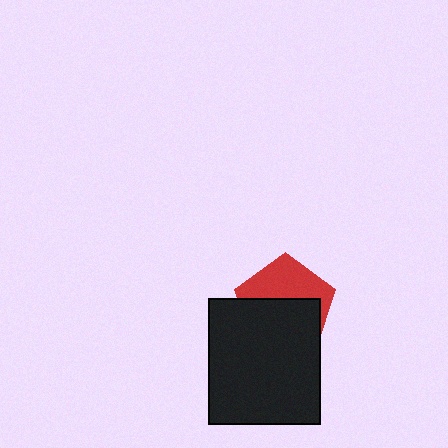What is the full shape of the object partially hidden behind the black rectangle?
The partially hidden object is a red pentagon.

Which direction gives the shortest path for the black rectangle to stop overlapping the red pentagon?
Moving down gives the shortest separation.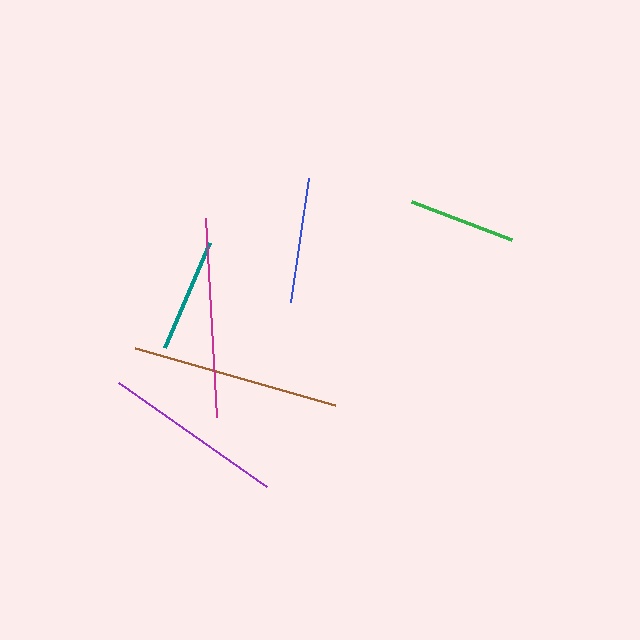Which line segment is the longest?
The brown line is the longest at approximately 208 pixels.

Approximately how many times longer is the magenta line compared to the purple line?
The magenta line is approximately 1.1 times the length of the purple line.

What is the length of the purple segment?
The purple segment is approximately 181 pixels long.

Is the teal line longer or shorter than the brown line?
The brown line is longer than the teal line.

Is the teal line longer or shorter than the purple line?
The purple line is longer than the teal line.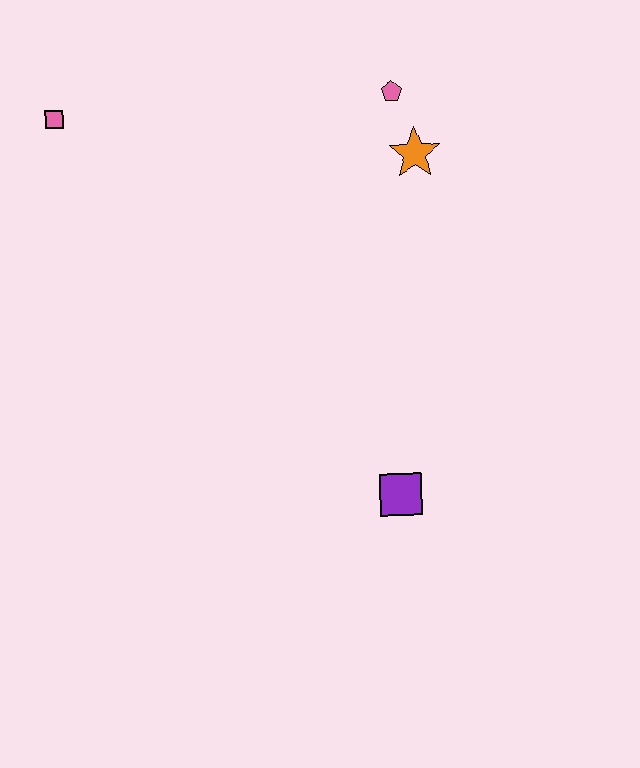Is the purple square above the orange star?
No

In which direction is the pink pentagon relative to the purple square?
The pink pentagon is above the purple square.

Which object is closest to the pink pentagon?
The orange star is closest to the pink pentagon.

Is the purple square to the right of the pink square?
Yes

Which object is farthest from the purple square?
The pink square is farthest from the purple square.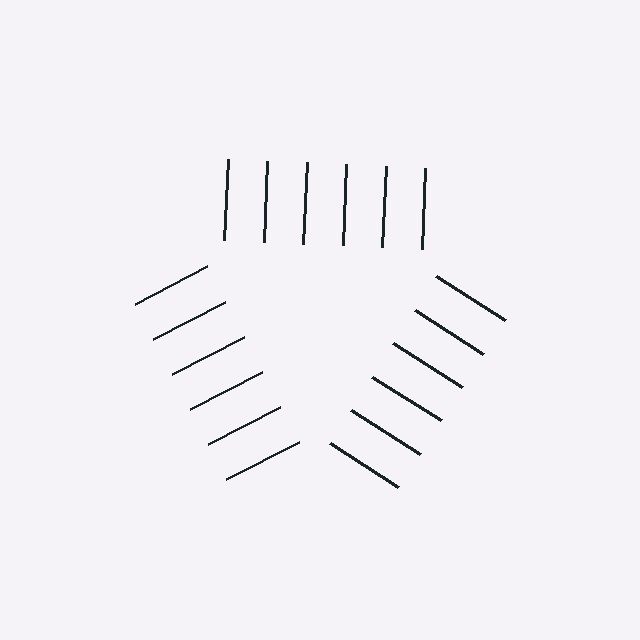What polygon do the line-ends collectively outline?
An illusory triangle — the line segments terminate on its edges but no continuous stroke is drawn.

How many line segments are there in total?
18 — 6 along each of the 3 edges.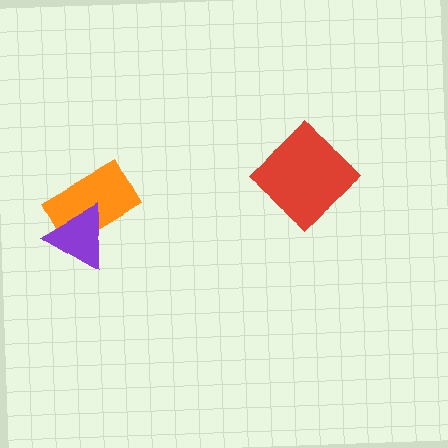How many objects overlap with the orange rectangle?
1 object overlaps with the orange rectangle.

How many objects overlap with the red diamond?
0 objects overlap with the red diamond.